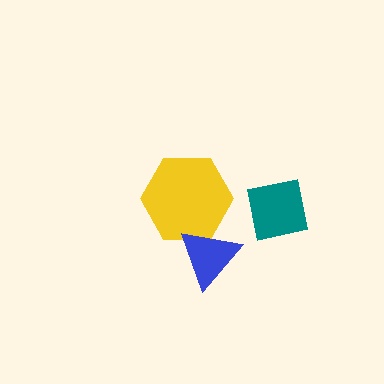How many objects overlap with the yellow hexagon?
1 object overlaps with the yellow hexagon.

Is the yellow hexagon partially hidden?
Yes, it is partially covered by another shape.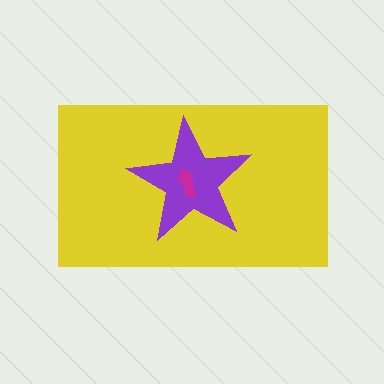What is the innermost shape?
The magenta arrow.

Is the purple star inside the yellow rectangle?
Yes.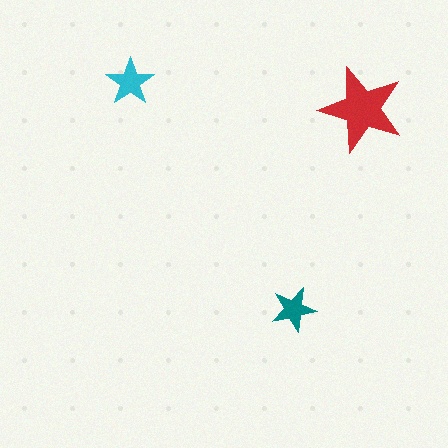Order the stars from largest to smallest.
the red one, the cyan one, the teal one.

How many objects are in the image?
There are 3 objects in the image.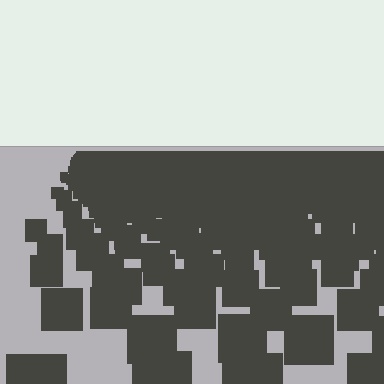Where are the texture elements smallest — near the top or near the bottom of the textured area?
Near the top.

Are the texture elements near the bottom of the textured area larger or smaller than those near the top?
Larger. Near the bottom, elements are closer to the viewer and appear at a bigger on-screen size.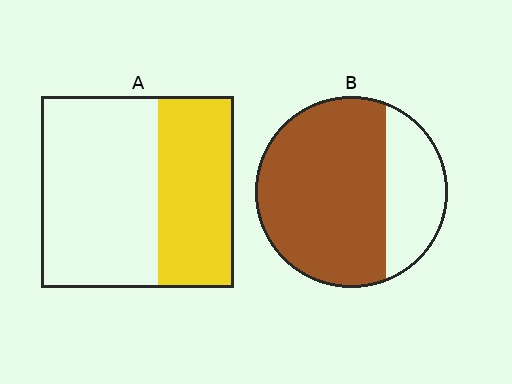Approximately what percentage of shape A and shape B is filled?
A is approximately 40% and B is approximately 70%.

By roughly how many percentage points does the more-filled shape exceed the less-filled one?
By roughly 35 percentage points (B over A).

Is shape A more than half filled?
No.